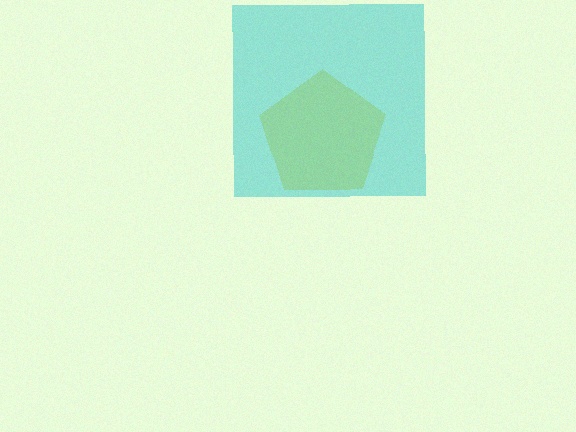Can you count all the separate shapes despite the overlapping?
Yes, there are 2 separate shapes.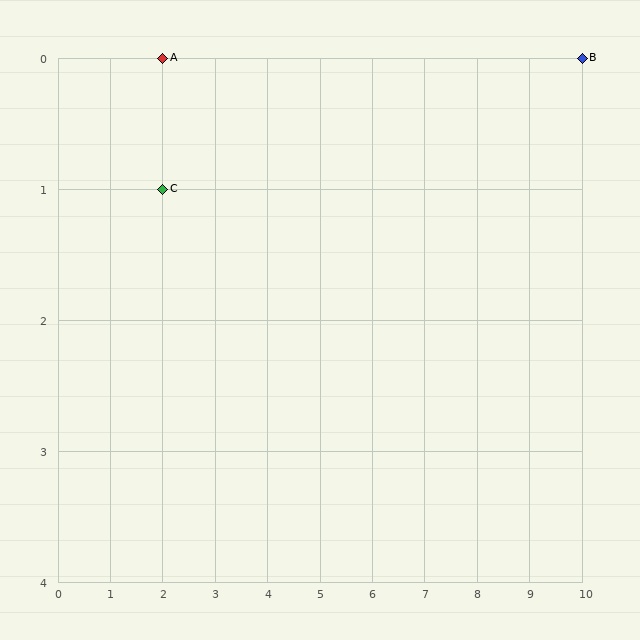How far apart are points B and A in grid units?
Points B and A are 8 columns apart.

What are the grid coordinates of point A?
Point A is at grid coordinates (2, 0).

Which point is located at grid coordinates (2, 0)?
Point A is at (2, 0).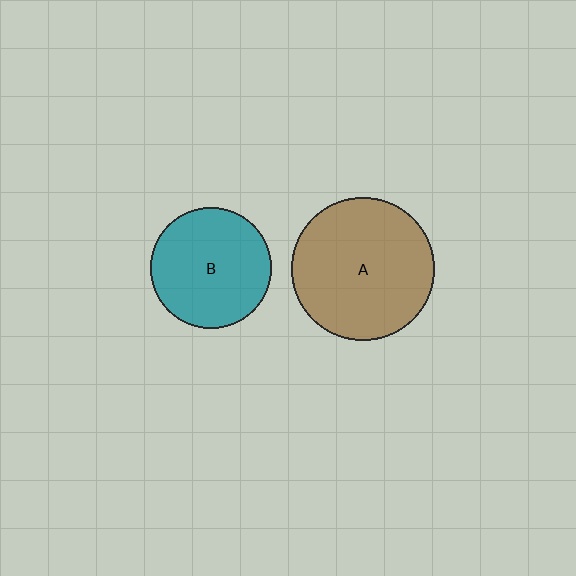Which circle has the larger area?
Circle A (brown).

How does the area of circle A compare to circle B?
Approximately 1.4 times.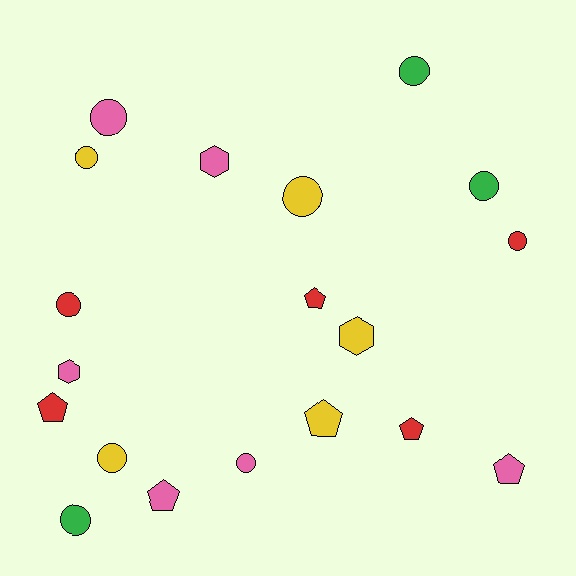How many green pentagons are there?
There are no green pentagons.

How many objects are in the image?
There are 19 objects.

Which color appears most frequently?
Pink, with 6 objects.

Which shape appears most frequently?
Circle, with 10 objects.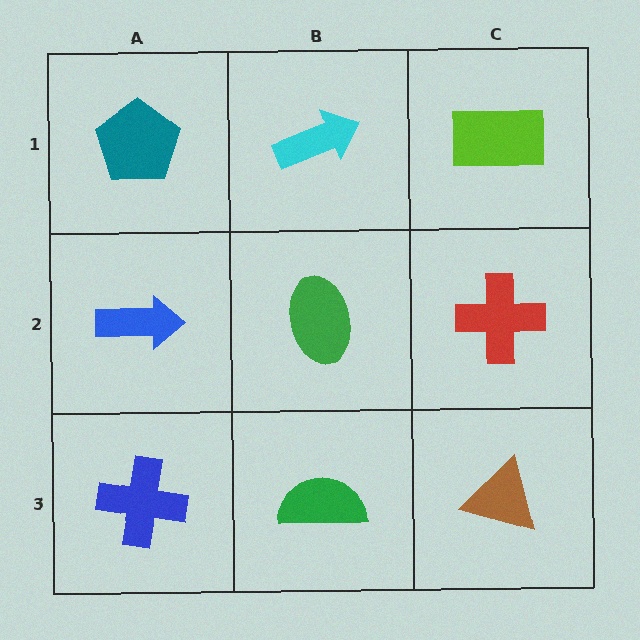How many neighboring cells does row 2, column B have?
4.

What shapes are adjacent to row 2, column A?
A teal pentagon (row 1, column A), a blue cross (row 3, column A), a green ellipse (row 2, column B).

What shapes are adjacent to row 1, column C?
A red cross (row 2, column C), a cyan arrow (row 1, column B).